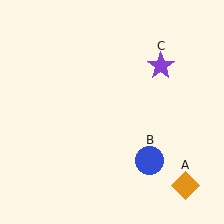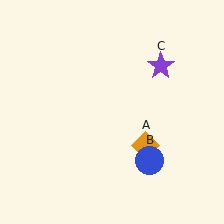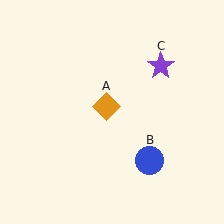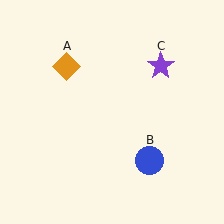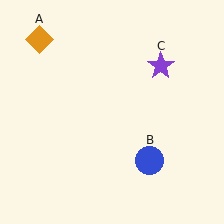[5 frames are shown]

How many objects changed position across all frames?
1 object changed position: orange diamond (object A).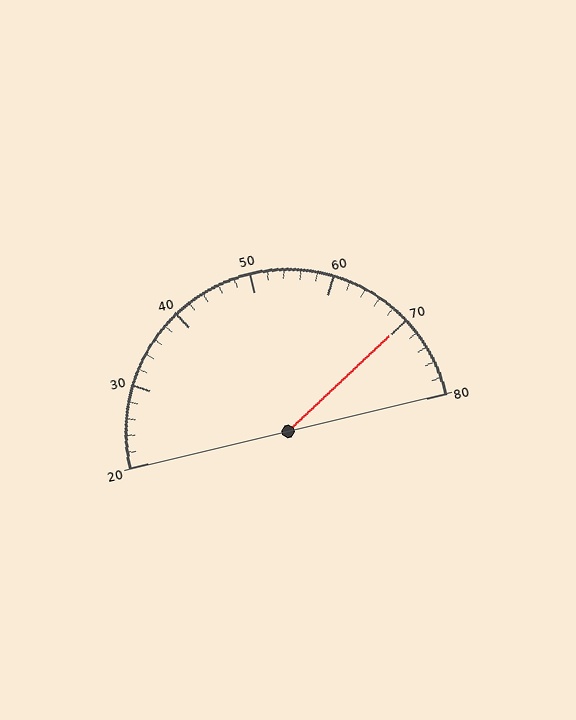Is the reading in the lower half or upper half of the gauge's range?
The reading is in the upper half of the range (20 to 80).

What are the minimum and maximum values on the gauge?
The gauge ranges from 20 to 80.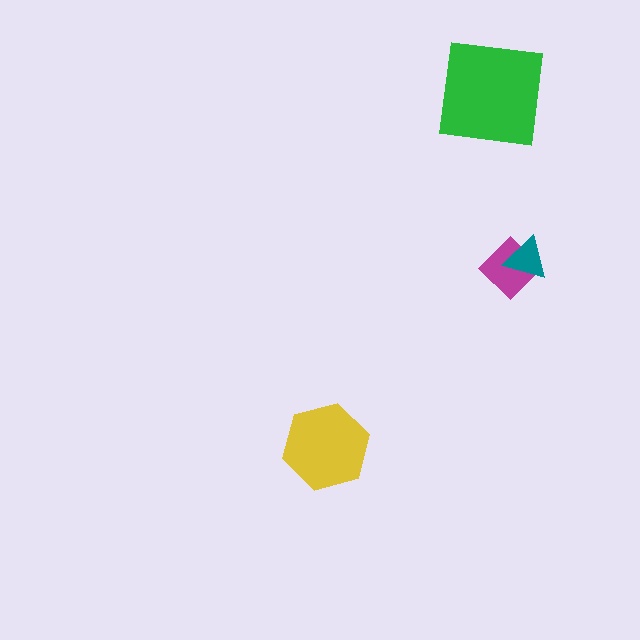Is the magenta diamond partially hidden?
Yes, it is partially covered by another shape.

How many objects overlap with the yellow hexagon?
0 objects overlap with the yellow hexagon.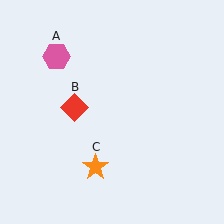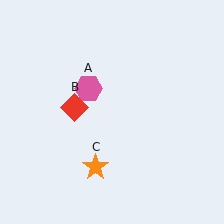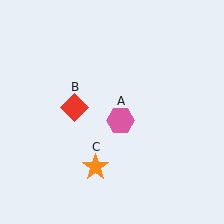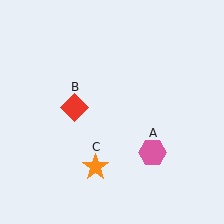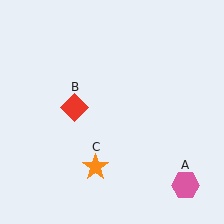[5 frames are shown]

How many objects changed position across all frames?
1 object changed position: pink hexagon (object A).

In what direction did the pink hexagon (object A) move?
The pink hexagon (object A) moved down and to the right.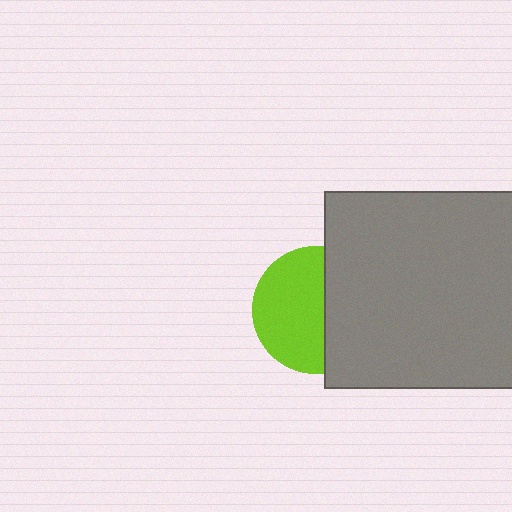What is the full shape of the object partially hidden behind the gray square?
The partially hidden object is a lime circle.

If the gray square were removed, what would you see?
You would see the complete lime circle.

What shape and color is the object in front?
The object in front is a gray square.